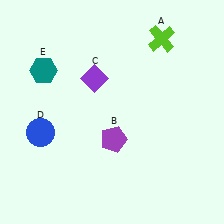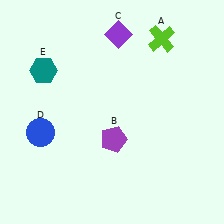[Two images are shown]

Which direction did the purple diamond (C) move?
The purple diamond (C) moved up.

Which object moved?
The purple diamond (C) moved up.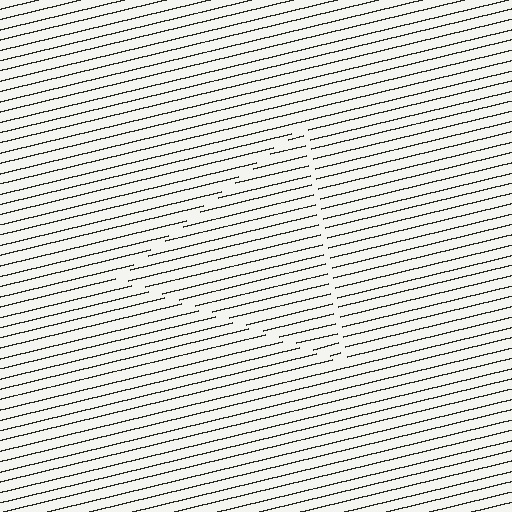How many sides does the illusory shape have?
3 sides — the line-ends trace a triangle.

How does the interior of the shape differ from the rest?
The interior of the shape contains the same grating, shifted by half a period — the contour is defined by the phase discontinuity where line-ends from the inner and outer gratings abut.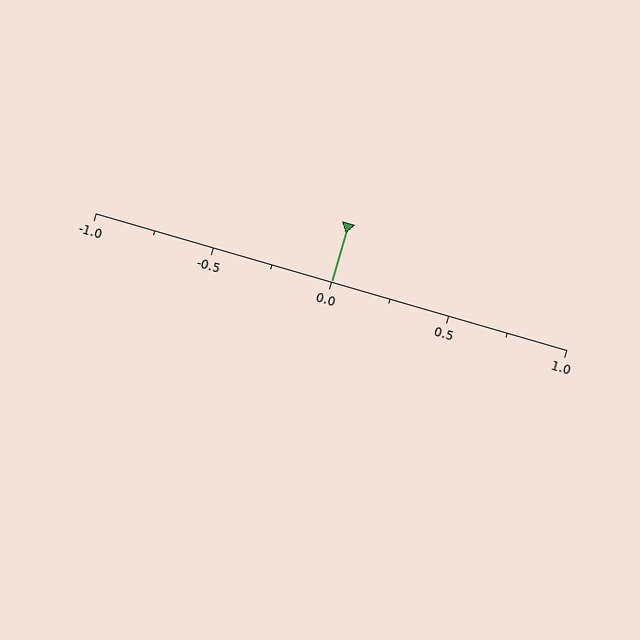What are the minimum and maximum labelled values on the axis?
The axis runs from -1.0 to 1.0.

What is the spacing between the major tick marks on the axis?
The major ticks are spaced 0.5 apart.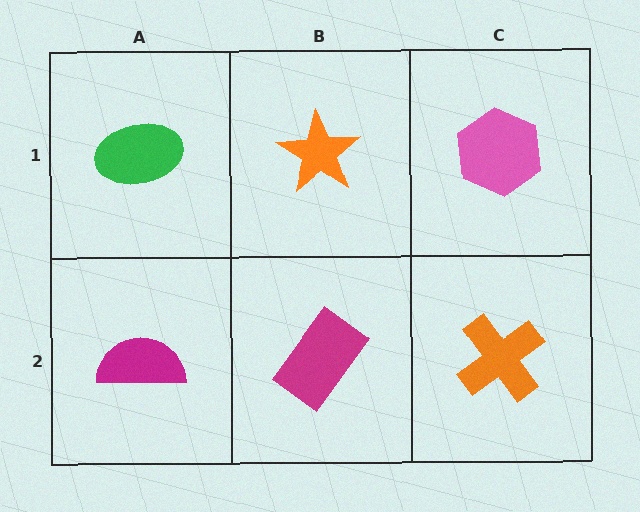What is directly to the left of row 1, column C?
An orange star.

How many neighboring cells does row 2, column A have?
2.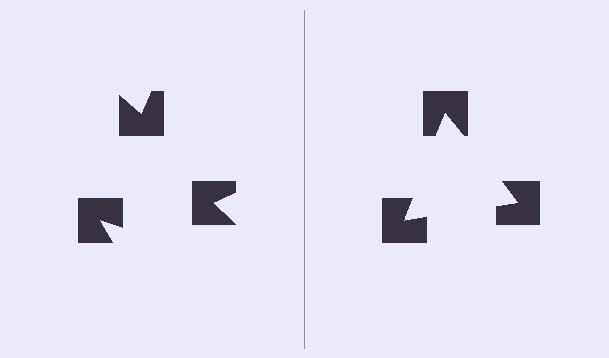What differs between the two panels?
The notched squares are positioned identically on both sides; only the wedge orientations differ. On the right they align to a triangle; on the left they are misaligned.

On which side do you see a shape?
An illusory triangle appears on the right side. On the left side the wedge cuts are rotated, so no coherent shape forms.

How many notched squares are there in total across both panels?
6 — 3 on each side.